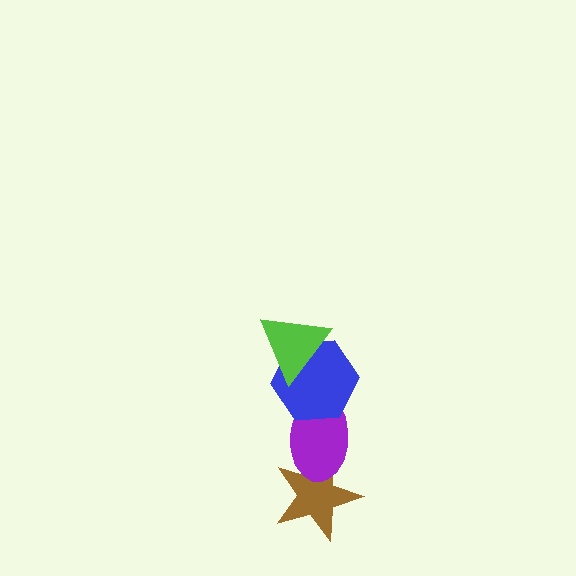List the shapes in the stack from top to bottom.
From top to bottom: the lime triangle, the blue hexagon, the purple ellipse, the brown star.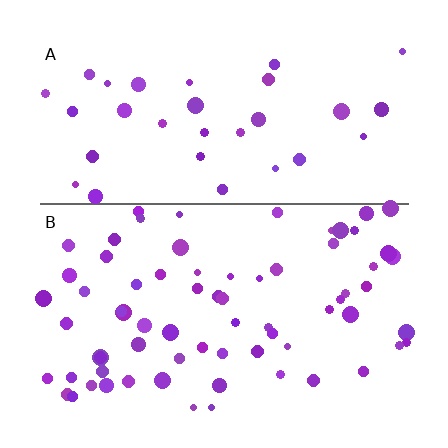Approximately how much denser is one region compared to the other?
Approximately 2.2× — region B over region A.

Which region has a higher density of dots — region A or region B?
B (the bottom).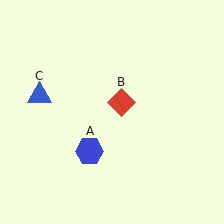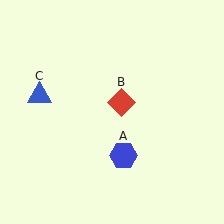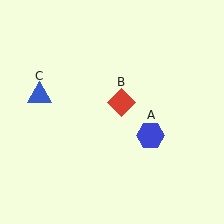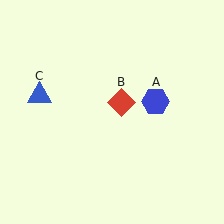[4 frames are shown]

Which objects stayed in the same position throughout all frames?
Red diamond (object B) and blue triangle (object C) remained stationary.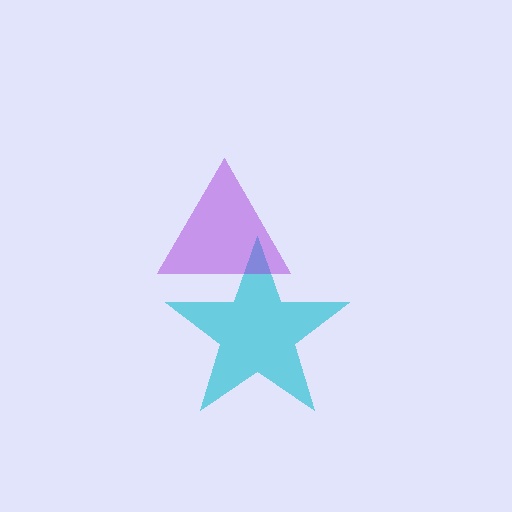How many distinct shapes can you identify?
There are 2 distinct shapes: a cyan star, a purple triangle.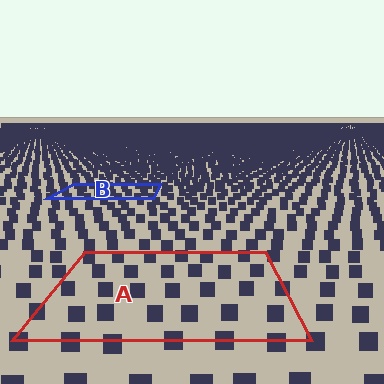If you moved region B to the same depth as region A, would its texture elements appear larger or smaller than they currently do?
They would appear larger. At a closer depth, the same texture elements are projected at a bigger on-screen size.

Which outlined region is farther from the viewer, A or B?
Region B is farther from the viewer — the texture elements inside it appear smaller and more densely packed.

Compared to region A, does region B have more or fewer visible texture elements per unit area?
Region B has more texture elements per unit area — they are packed more densely because it is farther away.